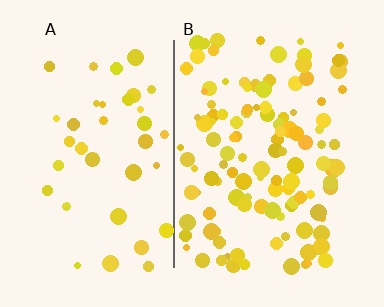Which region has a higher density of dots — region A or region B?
B (the right).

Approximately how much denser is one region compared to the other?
Approximately 3.0× — region B over region A.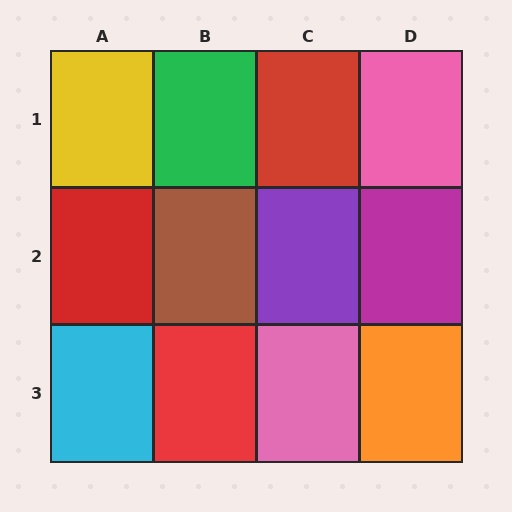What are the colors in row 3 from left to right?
Cyan, red, pink, orange.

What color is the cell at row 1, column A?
Yellow.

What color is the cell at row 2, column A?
Red.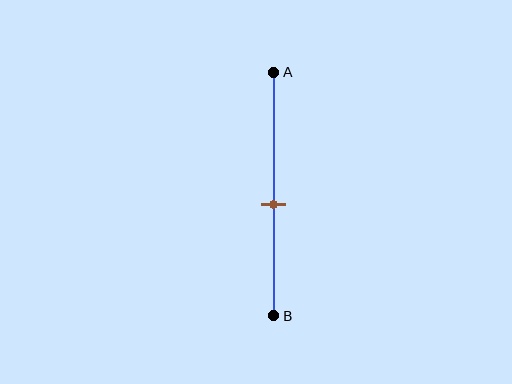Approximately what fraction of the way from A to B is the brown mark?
The brown mark is approximately 55% of the way from A to B.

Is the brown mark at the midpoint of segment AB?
No, the mark is at about 55% from A, not at the 50% midpoint.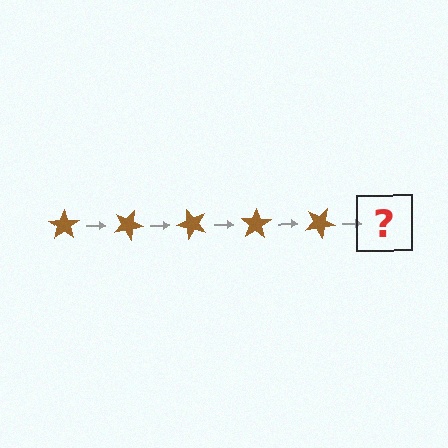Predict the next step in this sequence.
The next step is a brown star rotated 125 degrees.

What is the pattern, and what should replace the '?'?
The pattern is that the star rotates 25 degrees each step. The '?' should be a brown star rotated 125 degrees.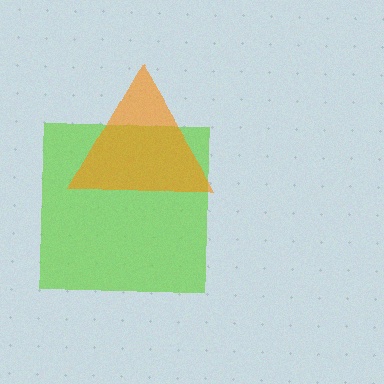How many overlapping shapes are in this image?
There are 2 overlapping shapes in the image.